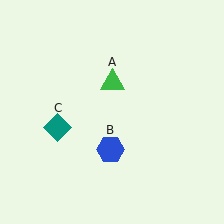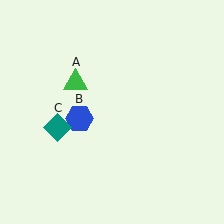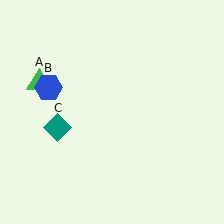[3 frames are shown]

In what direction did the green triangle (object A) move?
The green triangle (object A) moved left.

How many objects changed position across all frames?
2 objects changed position: green triangle (object A), blue hexagon (object B).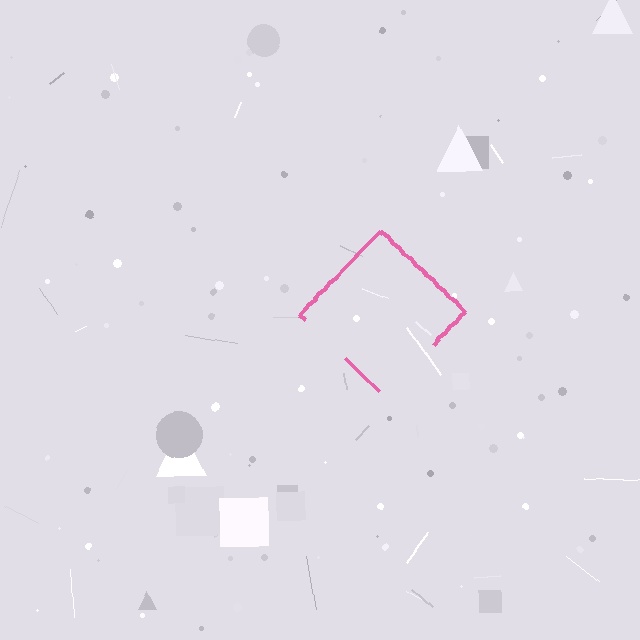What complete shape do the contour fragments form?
The contour fragments form a diamond.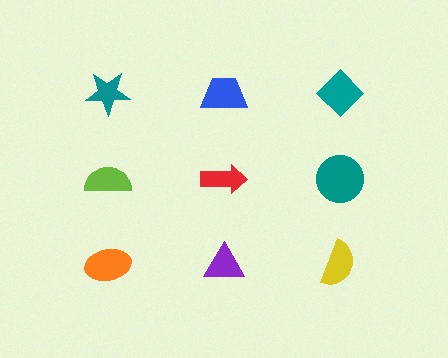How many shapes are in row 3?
3 shapes.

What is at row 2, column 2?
A red arrow.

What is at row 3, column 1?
An orange ellipse.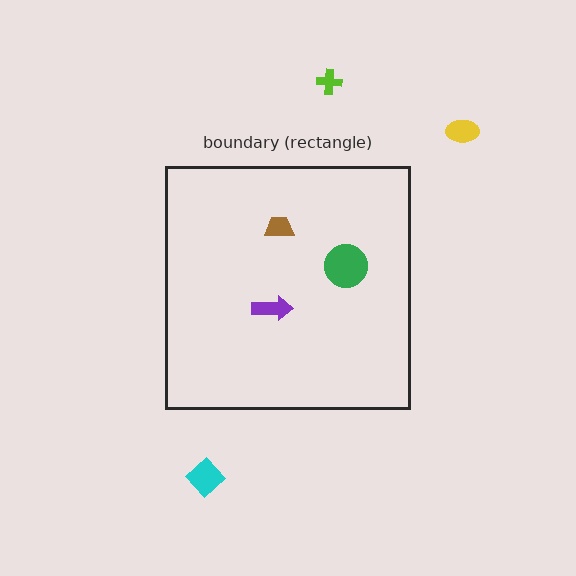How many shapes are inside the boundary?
3 inside, 3 outside.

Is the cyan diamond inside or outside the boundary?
Outside.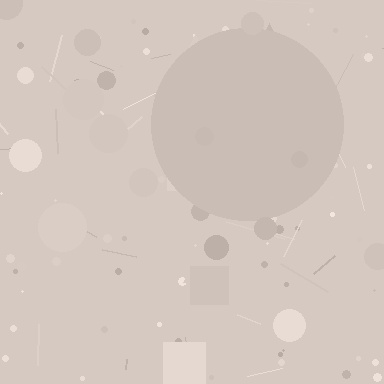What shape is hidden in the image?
A circle is hidden in the image.